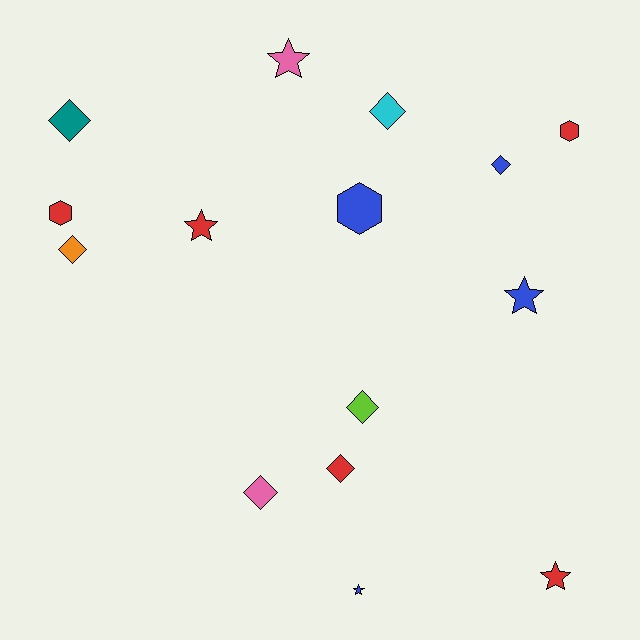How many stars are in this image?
There are 5 stars.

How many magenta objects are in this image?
There are no magenta objects.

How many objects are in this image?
There are 15 objects.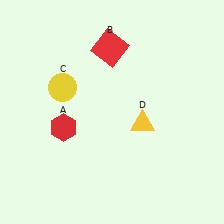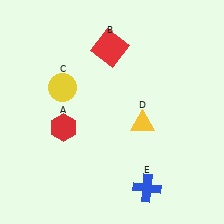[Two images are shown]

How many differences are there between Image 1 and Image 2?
There is 1 difference between the two images.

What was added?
A blue cross (E) was added in Image 2.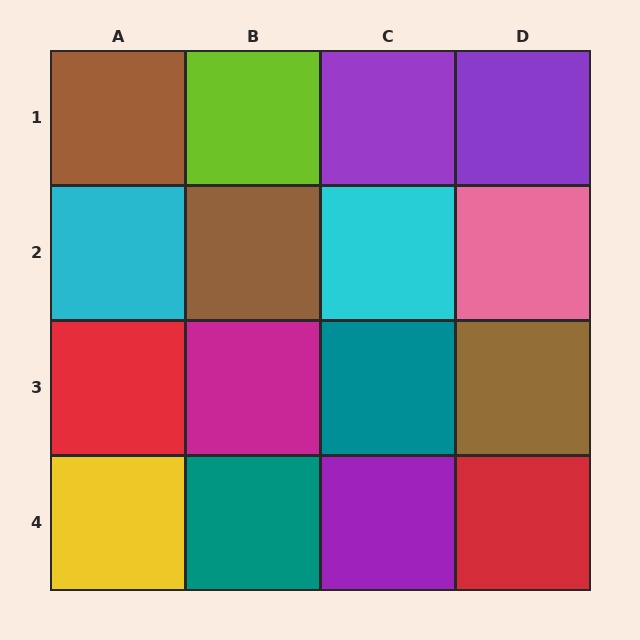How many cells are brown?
3 cells are brown.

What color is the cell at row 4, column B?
Teal.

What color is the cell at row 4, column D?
Red.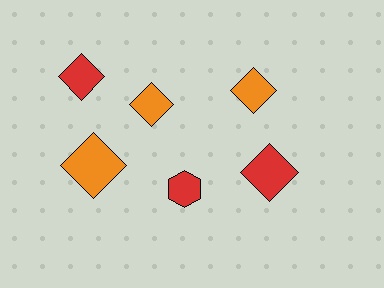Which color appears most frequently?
Red, with 3 objects.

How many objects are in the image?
There are 6 objects.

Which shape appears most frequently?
Diamond, with 5 objects.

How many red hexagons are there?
There is 1 red hexagon.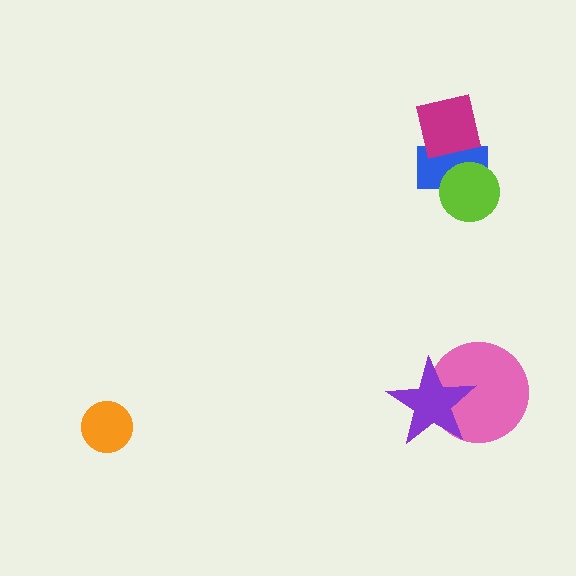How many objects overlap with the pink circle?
1 object overlaps with the pink circle.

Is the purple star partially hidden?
No, no other shape covers it.